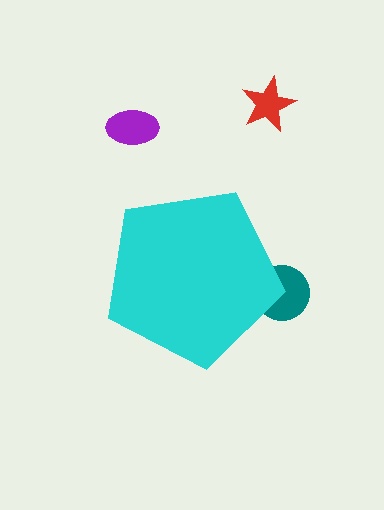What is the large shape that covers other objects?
A cyan pentagon.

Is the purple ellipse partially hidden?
No, the purple ellipse is fully visible.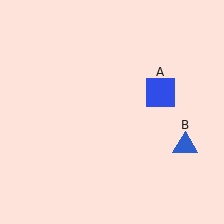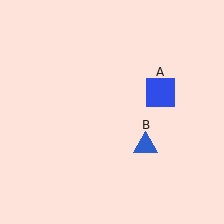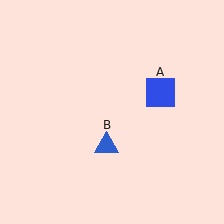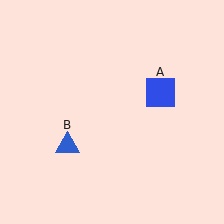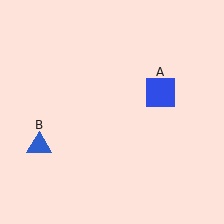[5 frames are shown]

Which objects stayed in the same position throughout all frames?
Blue square (object A) remained stationary.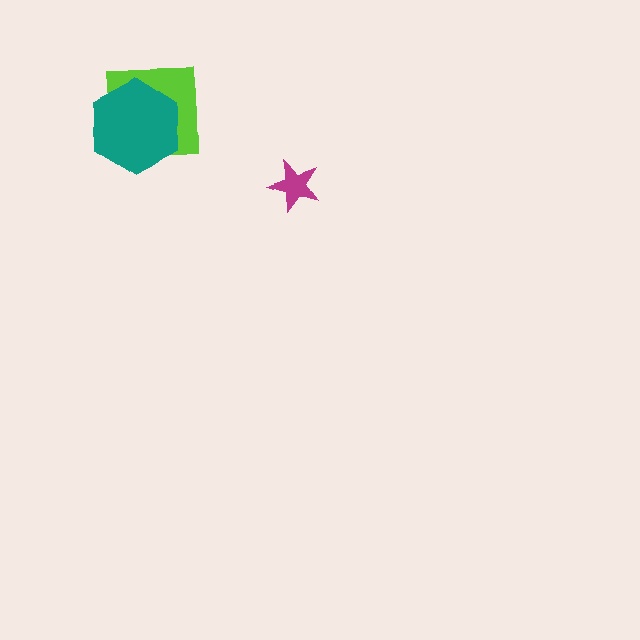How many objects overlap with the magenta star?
0 objects overlap with the magenta star.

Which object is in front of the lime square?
The teal hexagon is in front of the lime square.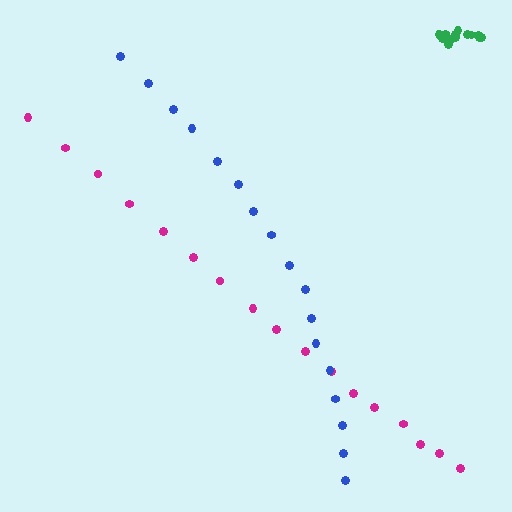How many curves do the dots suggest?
There are 3 distinct paths.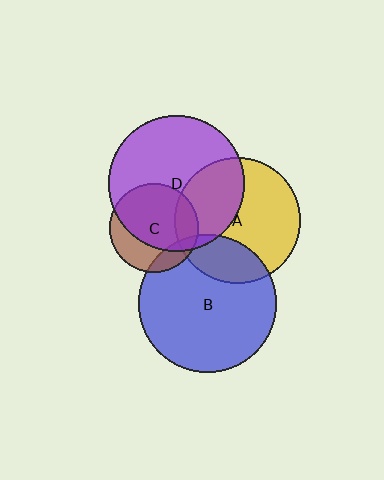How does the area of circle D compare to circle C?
Approximately 2.3 times.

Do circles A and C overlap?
Yes.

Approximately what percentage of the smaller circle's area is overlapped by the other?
Approximately 15%.